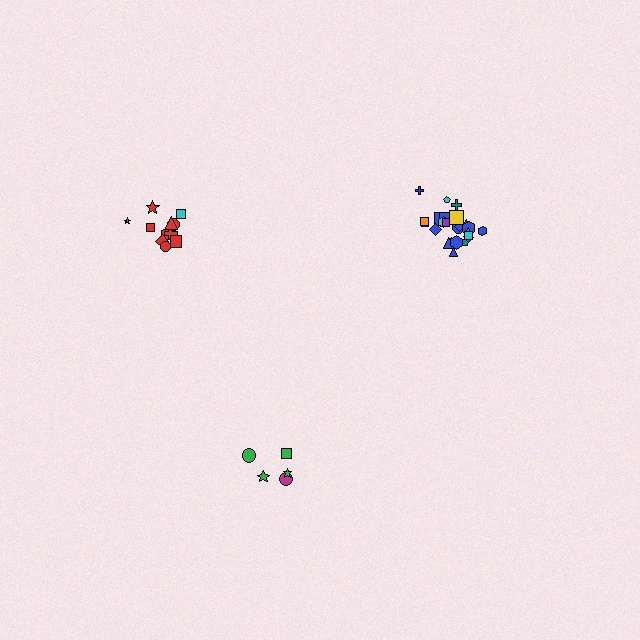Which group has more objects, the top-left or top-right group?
The top-right group.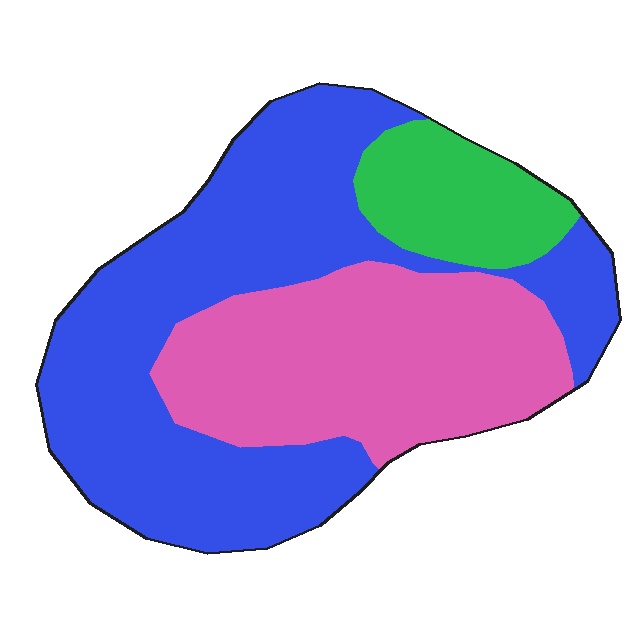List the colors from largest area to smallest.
From largest to smallest: blue, pink, green.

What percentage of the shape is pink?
Pink takes up about one third (1/3) of the shape.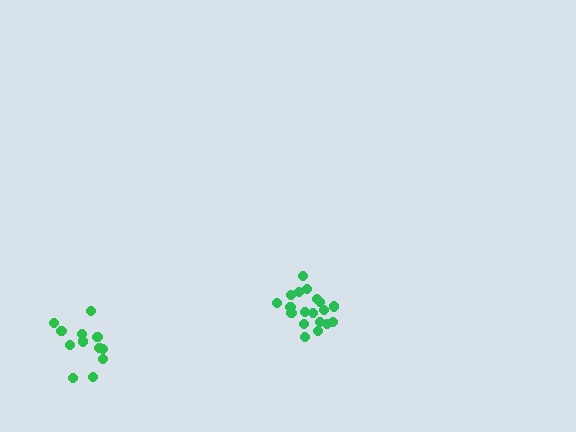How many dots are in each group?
Group 1: 13 dots, Group 2: 19 dots (32 total).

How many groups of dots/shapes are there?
There are 2 groups.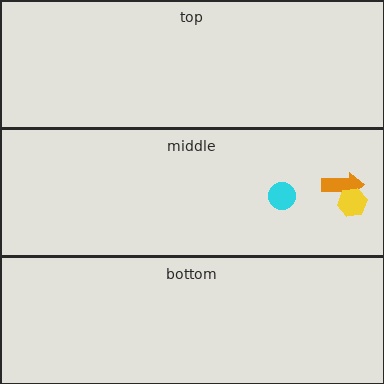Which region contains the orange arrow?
The middle region.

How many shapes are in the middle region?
3.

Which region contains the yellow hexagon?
The middle region.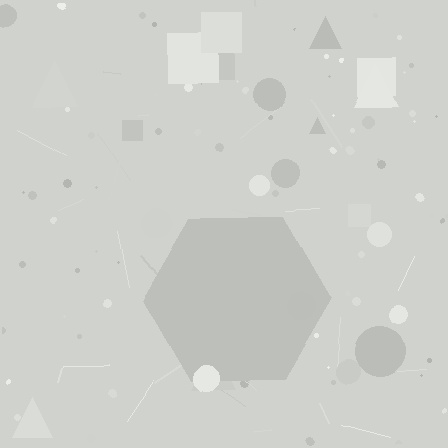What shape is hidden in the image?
A hexagon is hidden in the image.